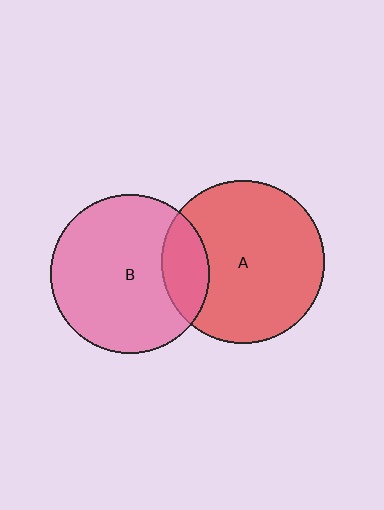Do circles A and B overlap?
Yes.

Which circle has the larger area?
Circle A (red).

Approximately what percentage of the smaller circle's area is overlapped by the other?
Approximately 20%.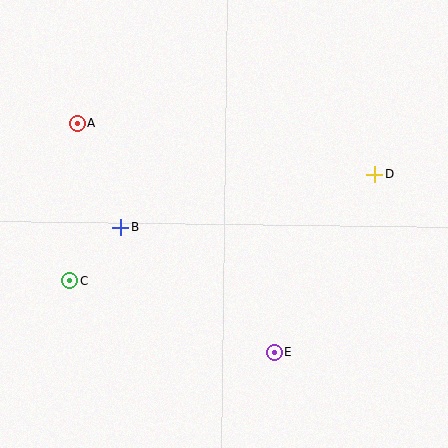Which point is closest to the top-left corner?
Point A is closest to the top-left corner.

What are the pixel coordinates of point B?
Point B is at (121, 227).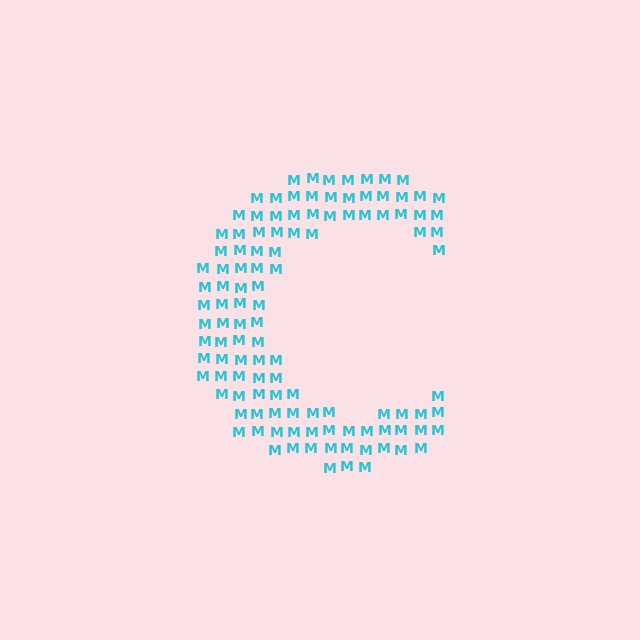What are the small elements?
The small elements are letter M's.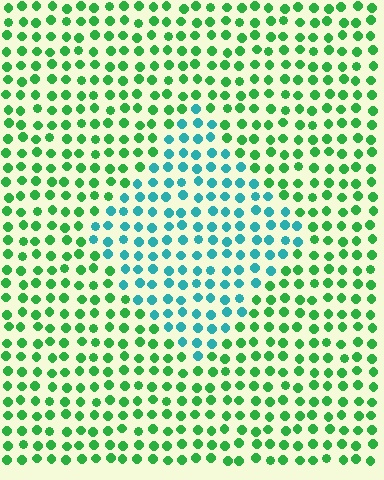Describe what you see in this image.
The image is filled with small green elements in a uniform arrangement. A diamond-shaped region is visible where the elements are tinted to a slightly different hue, forming a subtle color boundary.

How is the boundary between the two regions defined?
The boundary is defined purely by a slight shift in hue (about 51 degrees). Spacing, size, and orientation are identical on both sides.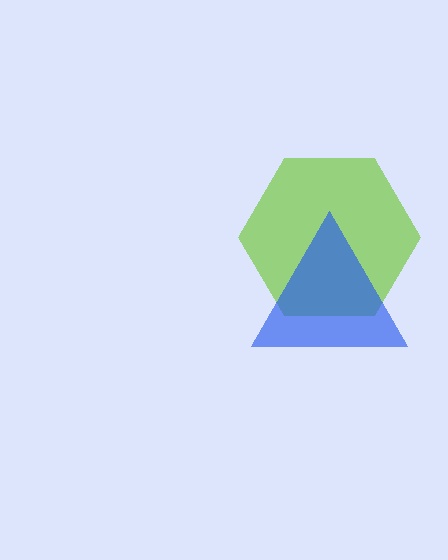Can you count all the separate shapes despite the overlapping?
Yes, there are 2 separate shapes.